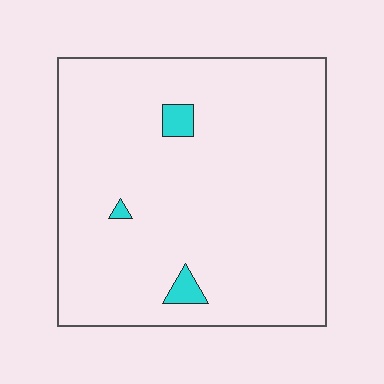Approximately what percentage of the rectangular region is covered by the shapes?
Approximately 5%.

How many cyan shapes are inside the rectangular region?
3.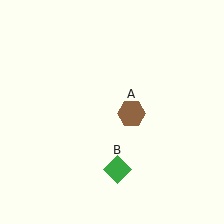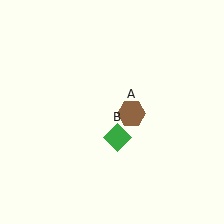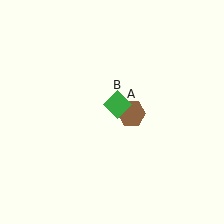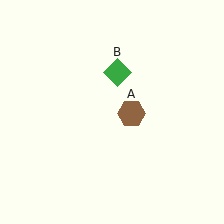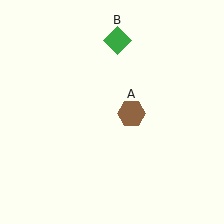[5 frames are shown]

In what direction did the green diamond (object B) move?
The green diamond (object B) moved up.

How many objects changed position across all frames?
1 object changed position: green diamond (object B).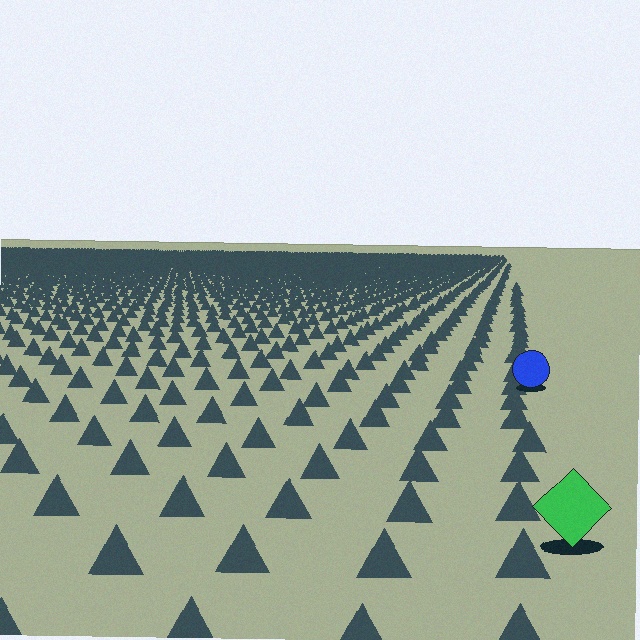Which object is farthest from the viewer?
The blue circle is farthest from the viewer. It appears smaller and the ground texture around it is denser.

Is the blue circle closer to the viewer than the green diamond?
No. The green diamond is closer — you can tell from the texture gradient: the ground texture is coarser near it.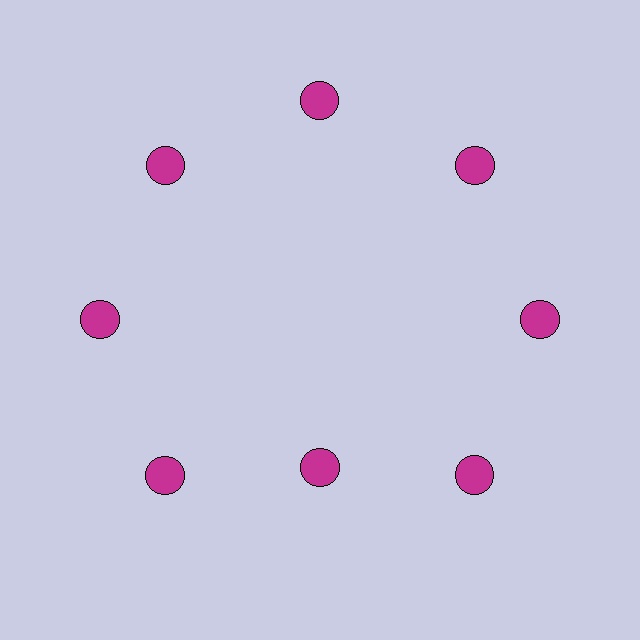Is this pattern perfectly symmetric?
No. The 8 magenta circles are arranged in a ring, but one element near the 6 o'clock position is pulled inward toward the center, breaking the 8-fold rotational symmetry.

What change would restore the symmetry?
The symmetry would be restored by moving it outward, back onto the ring so that all 8 circles sit at equal angles and equal distance from the center.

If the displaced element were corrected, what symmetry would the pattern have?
It would have 8-fold rotational symmetry — the pattern would map onto itself every 45 degrees.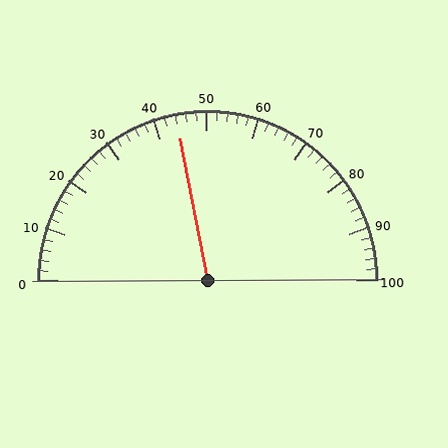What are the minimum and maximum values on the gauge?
The gauge ranges from 0 to 100.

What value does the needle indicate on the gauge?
The needle indicates approximately 44.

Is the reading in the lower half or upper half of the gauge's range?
The reading is in the lower half of the range (0 to 100).